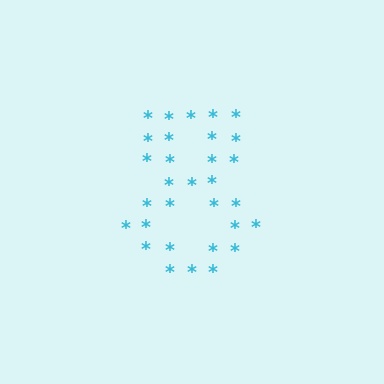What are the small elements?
The small elements are asterisks.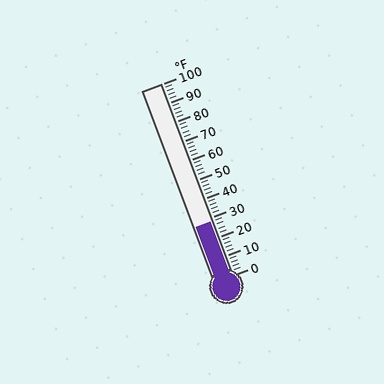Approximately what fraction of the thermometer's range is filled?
The thermometer is filled to approximately 30% of its range.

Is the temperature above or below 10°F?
The temperature is above 10°F.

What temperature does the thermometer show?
The thermometer shows approximately 28°F.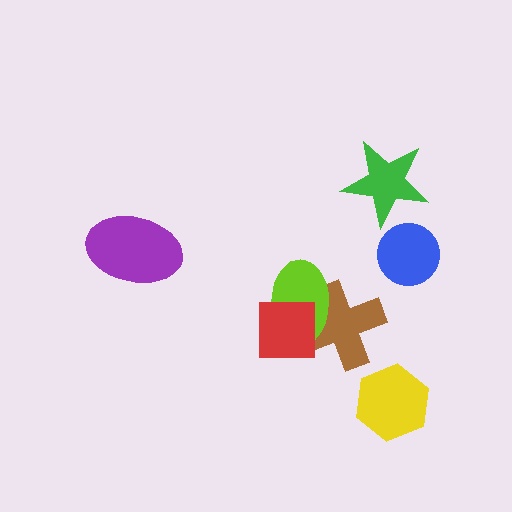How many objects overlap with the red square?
2 objects overlap with the red square.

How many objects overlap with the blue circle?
0 objects overlap with the blue circle.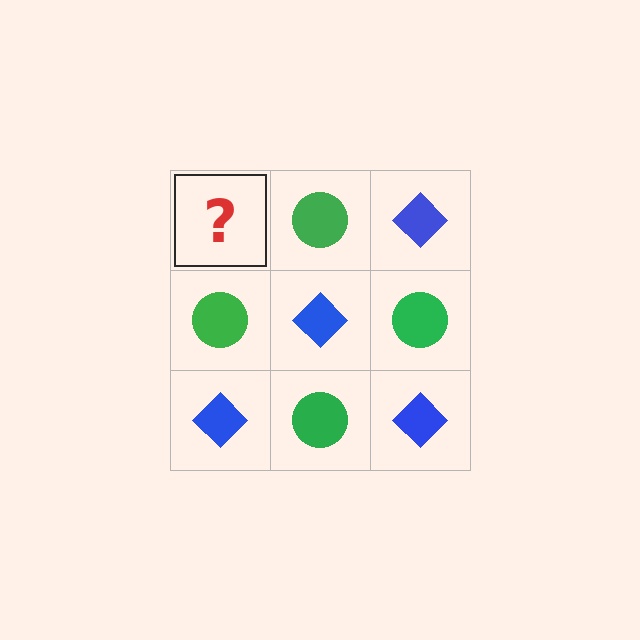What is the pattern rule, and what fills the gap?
The rule is that it alternates blue diamond and green circle in a checkerboard pattern. The gap should be filled with a blue diamond.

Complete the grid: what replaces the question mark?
The question mark should be replaced with a blue diamond.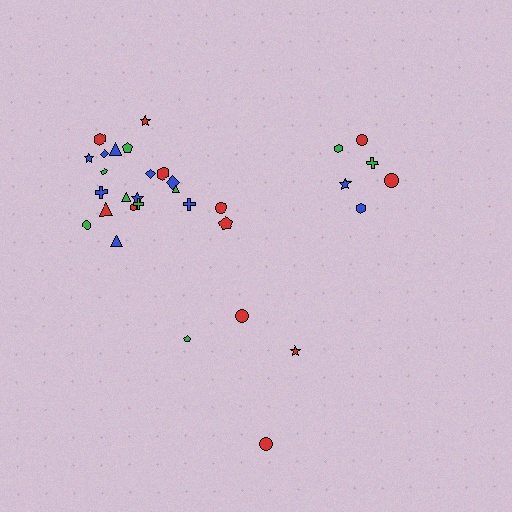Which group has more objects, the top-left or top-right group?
The top-left group.